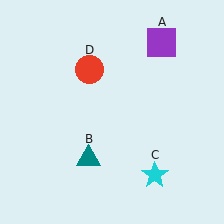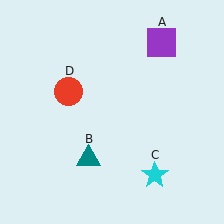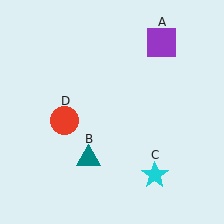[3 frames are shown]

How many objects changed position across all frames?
1 object changed position: red circle (object D).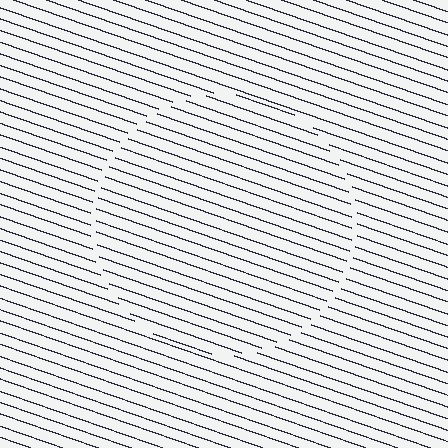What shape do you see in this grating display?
An illusory circle. The interior of the shape contains the same grating, shifted by half a period — the contour is defined by the phase discontinuity where line-ends from the inner and outer gratings abut.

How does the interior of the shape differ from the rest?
The interior of the shape contains the same grating, shifted by half a period — the contour is defined by the phase discontinuity where line-ends from the inner and outer gratings abut.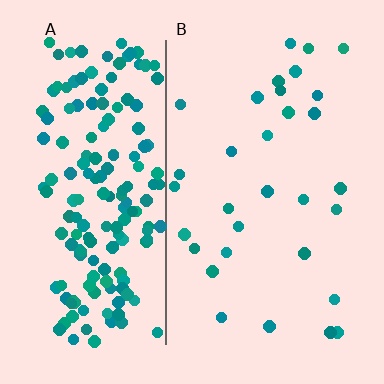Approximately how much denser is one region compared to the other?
Approximately 5.7× — region A over region B.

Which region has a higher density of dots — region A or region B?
A (the left).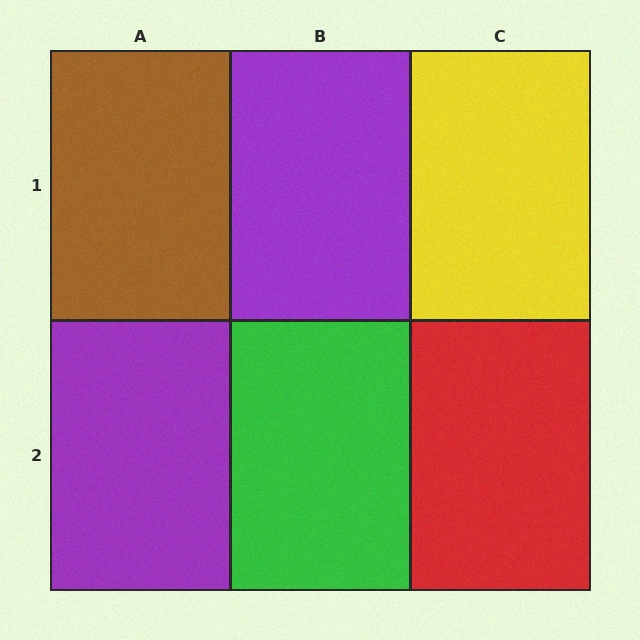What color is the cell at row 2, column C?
Red.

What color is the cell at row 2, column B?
Green.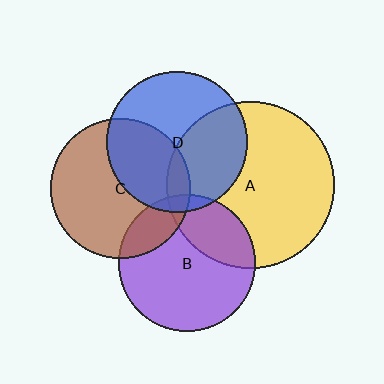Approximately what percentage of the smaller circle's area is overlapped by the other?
Approximately 35%.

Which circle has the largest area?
Circle A (yellow).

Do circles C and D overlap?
Yes.